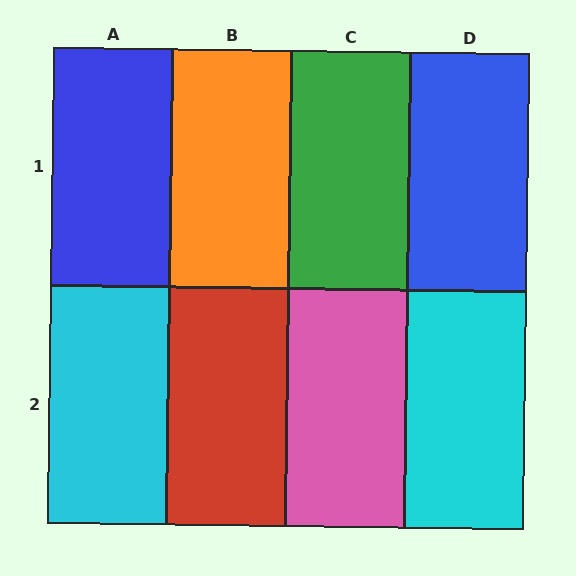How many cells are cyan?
2 cells are cyan.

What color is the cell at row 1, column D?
Blue.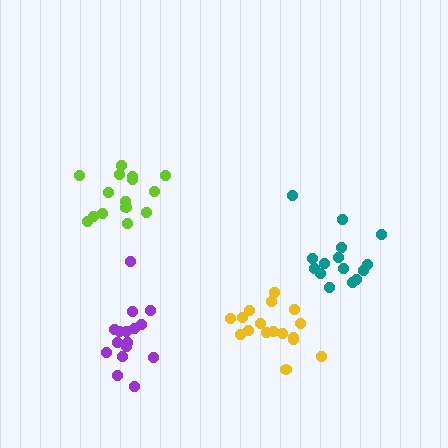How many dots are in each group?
Group 1: 15 dots, Group 2: 16 dots, Group 3: 15 dots, Group 4: 17 dots (63 total).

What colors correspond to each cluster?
The clusters are colored: teal, purple, lime, yellow.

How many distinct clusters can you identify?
There are 4 distinct clusters.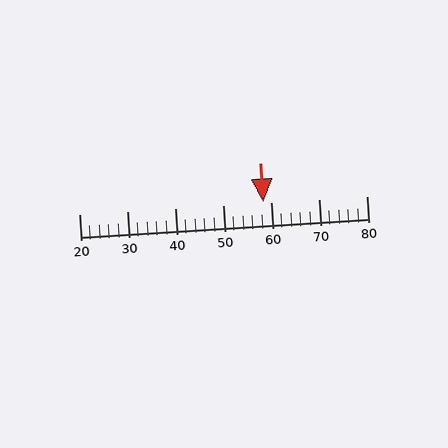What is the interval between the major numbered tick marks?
The major tick marks are spaced 10 units apart.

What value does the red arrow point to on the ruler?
The red arrow points to approximately 58.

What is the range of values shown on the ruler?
The ruler shows values from 20 to 80.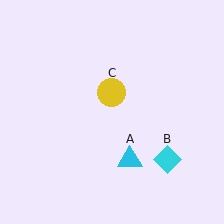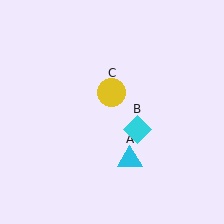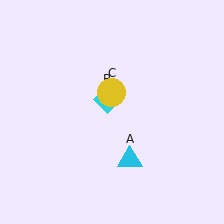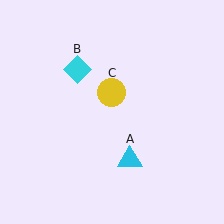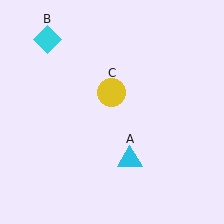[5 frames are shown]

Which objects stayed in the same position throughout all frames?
Cyan triangle (object A) and yellow circle (object C) remained stationary.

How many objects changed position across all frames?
1 object changed position: cyan diamond (object B).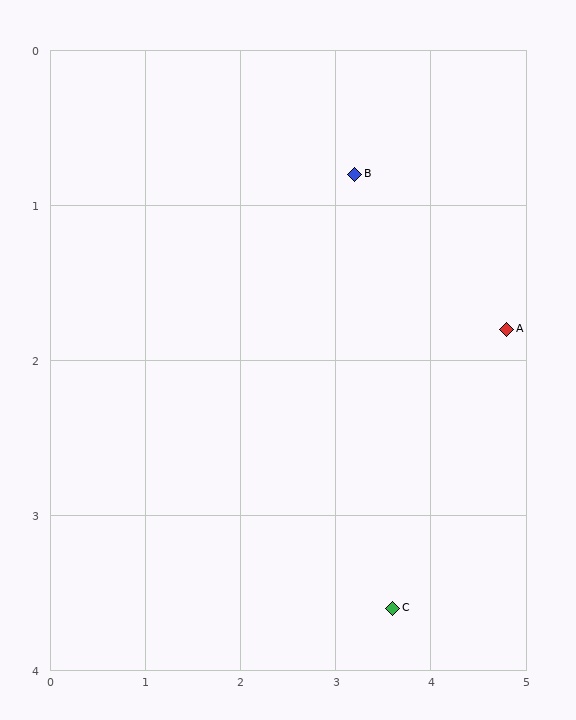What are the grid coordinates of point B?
Point B is at approximately (3.2, 0.8).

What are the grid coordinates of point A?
Point A is at approximately (4.8, 1.8).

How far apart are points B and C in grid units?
Points B and C are about 2.8 grid units apart.